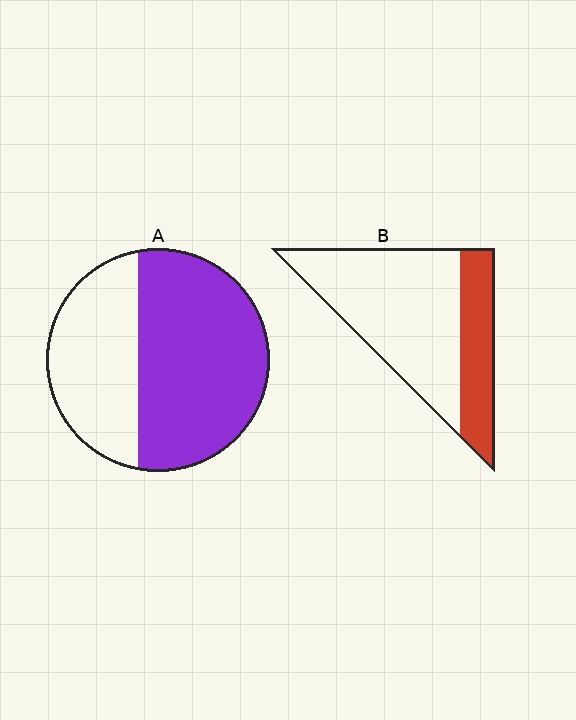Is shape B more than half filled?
No.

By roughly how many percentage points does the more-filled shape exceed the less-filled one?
By roughly 35 percentage points (A over B).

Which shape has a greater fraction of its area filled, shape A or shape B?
Shape A.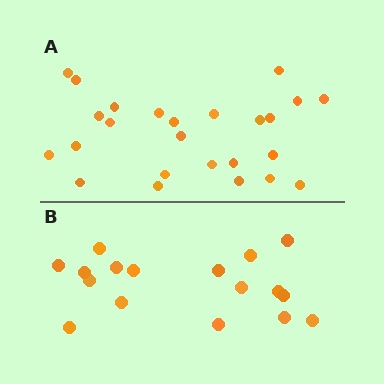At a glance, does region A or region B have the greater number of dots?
Region A (the top region) has more dots.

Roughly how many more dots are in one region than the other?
Region A has roughly 8 or so more dots than region B.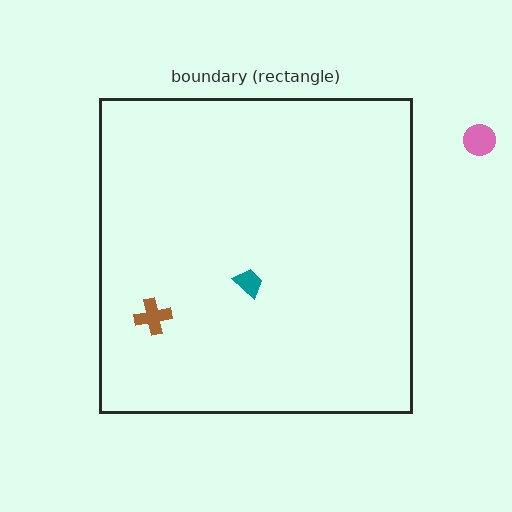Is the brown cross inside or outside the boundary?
Inside.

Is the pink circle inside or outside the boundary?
Outside.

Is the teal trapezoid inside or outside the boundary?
Inside.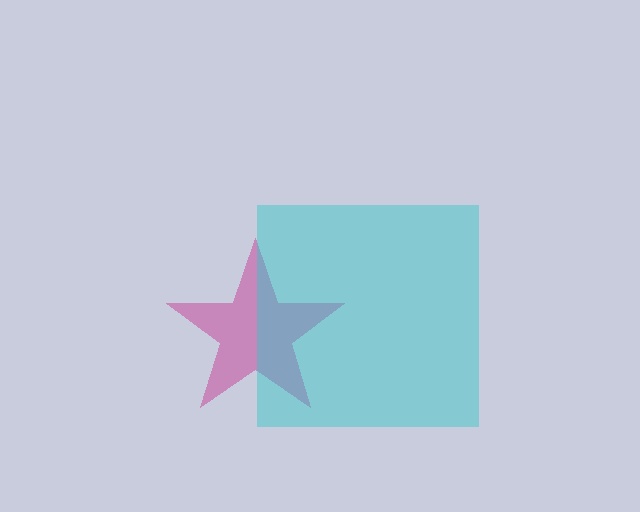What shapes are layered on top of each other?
The layered shapes are: a magenta star, a cyan square.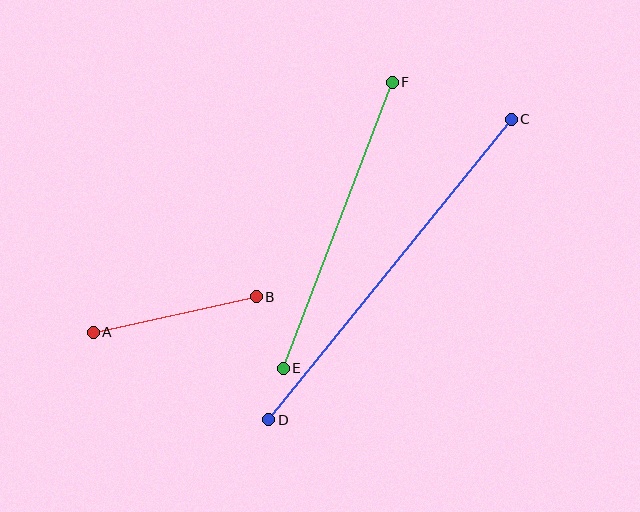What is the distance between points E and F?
The distance is approximately 306 pixels.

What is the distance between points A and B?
The distance is approximately 167 pixels.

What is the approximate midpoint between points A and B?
The midpoint is at approximately (175, 314) pixels.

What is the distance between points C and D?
The distance is approximately 386 pixels.